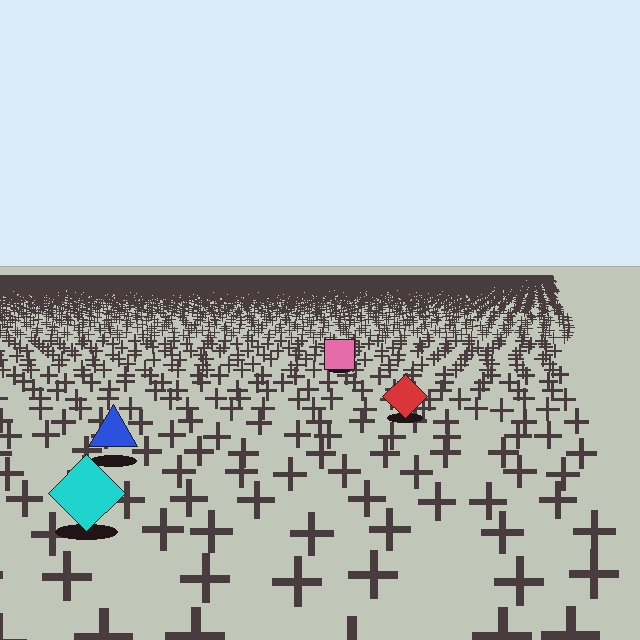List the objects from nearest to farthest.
From nearest to farthest: the cyan diamond, the blue triangle, the red diamond, the pink square.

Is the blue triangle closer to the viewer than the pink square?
Yes. The blue triangle is closer — you can tell from the texture gradient: the ground texture is coarser near it.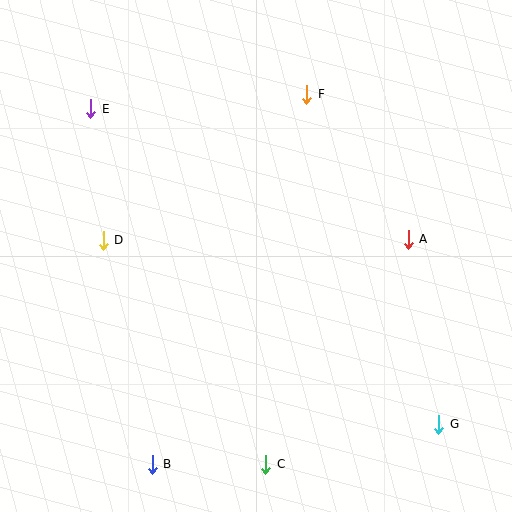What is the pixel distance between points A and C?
The distance between A and C is 266 pixels.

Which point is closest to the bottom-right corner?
Point G is closest to the bottom-right corner.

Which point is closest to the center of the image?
Point A at (408, 239) is closest to the center.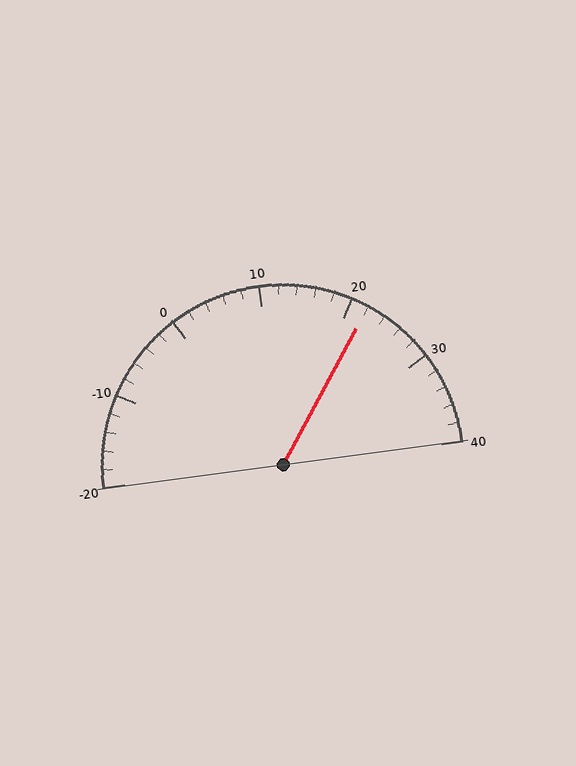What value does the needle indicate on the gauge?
The needle indicates approximately 22.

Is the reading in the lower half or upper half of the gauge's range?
The reading is in the upper half of the range (-20 to 40).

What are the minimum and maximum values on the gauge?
The gauge ranges from -20 to 40.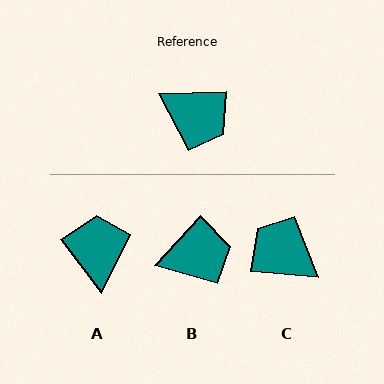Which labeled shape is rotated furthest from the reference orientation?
C, about 174 degrees away.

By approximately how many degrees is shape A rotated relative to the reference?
Approximately 126 degrees counter-clockwise.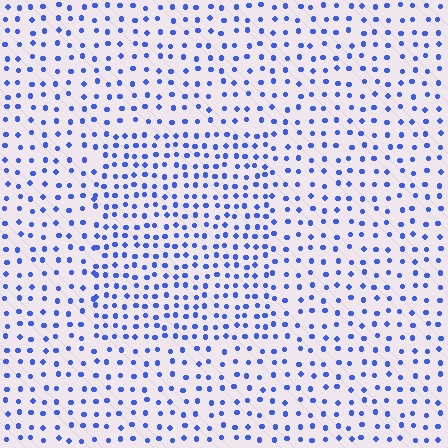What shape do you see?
I see a rectangle.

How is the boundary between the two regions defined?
The boundary is defined by a change in element density (approximately 1.6x ratio). All elements are the same color, size, and shape.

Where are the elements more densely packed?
The elements are more densely packed inside the rectangle boundary.